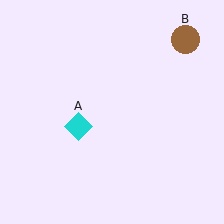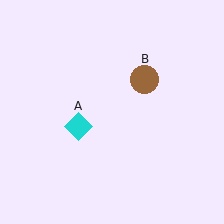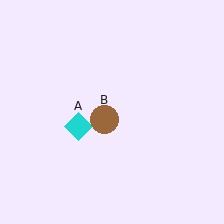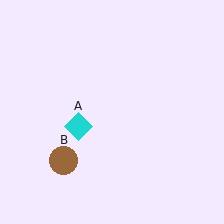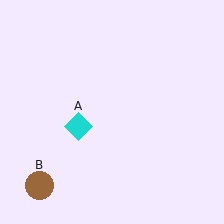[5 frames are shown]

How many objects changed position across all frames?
1 object changed position: brown circle (object B).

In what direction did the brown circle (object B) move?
The brown circle (object B) moved down and to the left.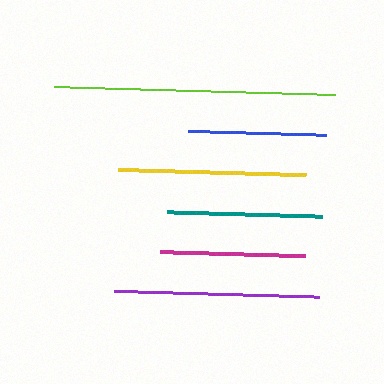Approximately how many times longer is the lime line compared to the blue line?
The lime line is approximately 2.0 times the length of the blue line.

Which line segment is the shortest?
The blue line is the shortest at approximately 139 pixels.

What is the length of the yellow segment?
The yellow segment is approximately 188 pixels long.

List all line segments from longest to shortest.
From longest to shortest: lime, purple, yellow, teal, magenta, blue.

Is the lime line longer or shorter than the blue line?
The lime line is longer than the blue line.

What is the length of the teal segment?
The teal segment is approximately 155 pixels long.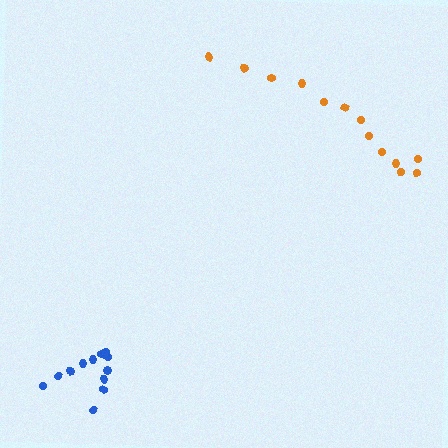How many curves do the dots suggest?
There are 2 distinct paths.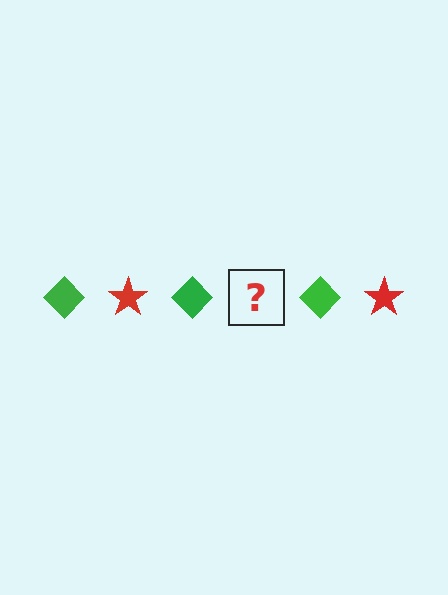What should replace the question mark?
The question mark should be replaced with a red star.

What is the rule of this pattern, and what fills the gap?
The rule is that the pattern alternates between green diamond and red star. The gap should be filled with a red star.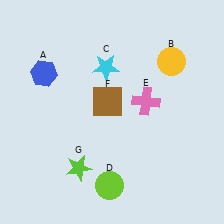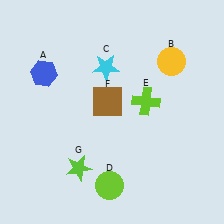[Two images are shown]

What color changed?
The cross (E) changed from pink in Image 1 to lime in Image 2.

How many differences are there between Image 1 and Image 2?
There is 1 difference between the two images.